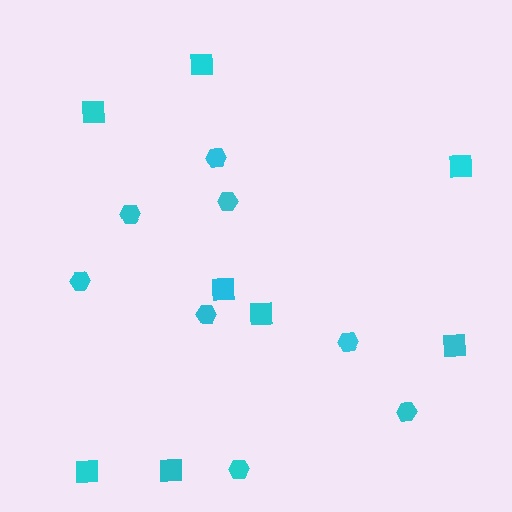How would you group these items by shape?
There are 2 groups: one group of hexagons (8) and one group of squares (8).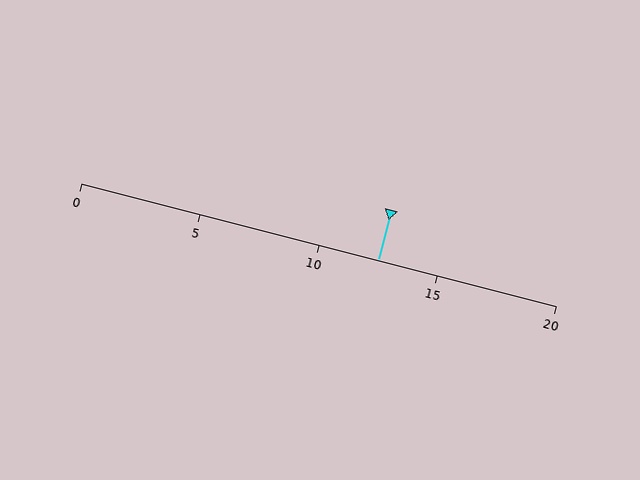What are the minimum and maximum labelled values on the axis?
The axis runs from 0 to 20.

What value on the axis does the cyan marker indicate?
The marker indicates approximately 12.5.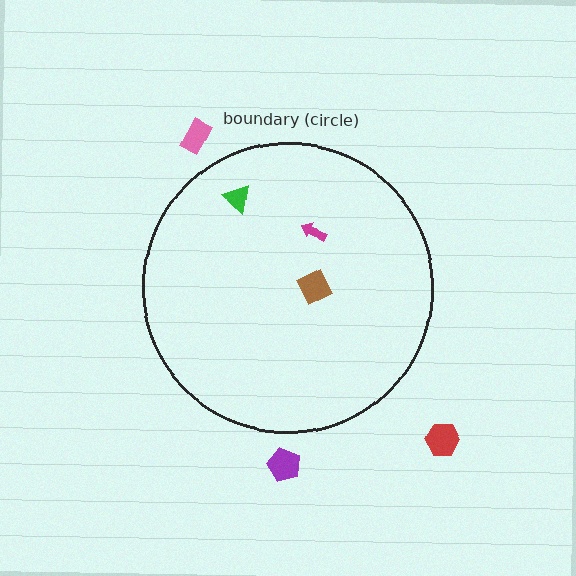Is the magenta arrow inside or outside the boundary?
Inside.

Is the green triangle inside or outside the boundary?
Inside.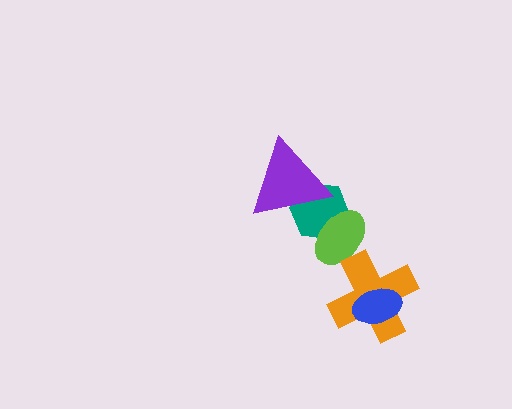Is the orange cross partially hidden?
Yes, it is partially covered by another shape.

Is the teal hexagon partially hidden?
Yes, it is partially covered by another shape.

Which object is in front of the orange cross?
The blue ellipse is in front of the orange cross.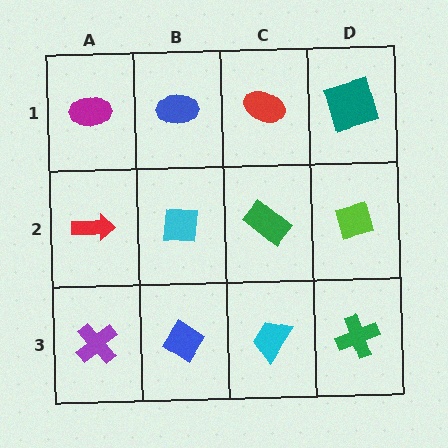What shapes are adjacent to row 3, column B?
A cyan square (row 2, column B), a purple cross (row 3, column A), a cyan trapezoid (row 3, column C).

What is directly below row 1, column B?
A cyan square.